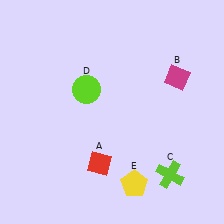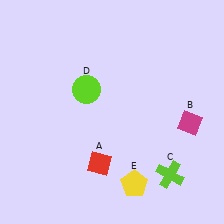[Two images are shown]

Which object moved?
The magenta diamond (B) moved down.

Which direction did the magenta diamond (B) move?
The magenta diamond (B) moved down.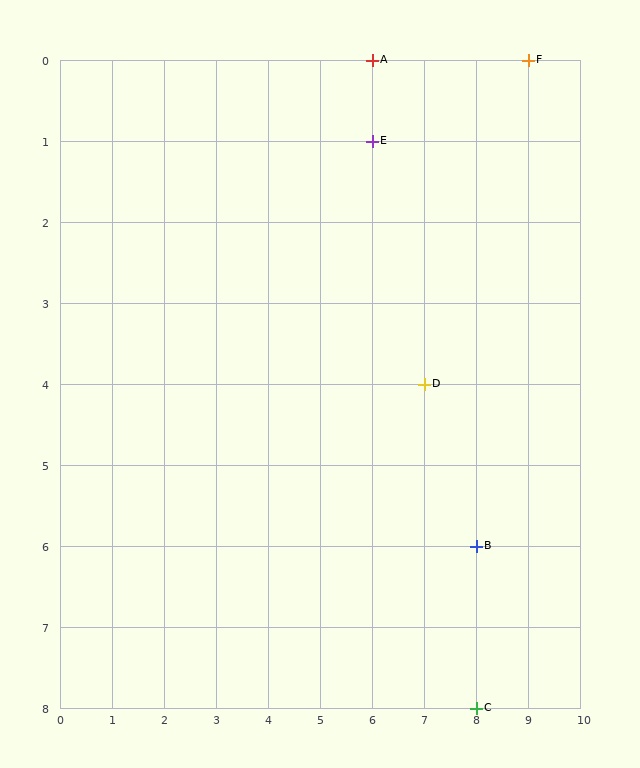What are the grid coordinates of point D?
Point D is at grid coordinates (7, 4).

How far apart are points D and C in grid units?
Points D and C are 1 column and 4 rows apart (about 4.1 grid units diagonally).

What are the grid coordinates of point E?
Point E is at grid coordinates (6, 1).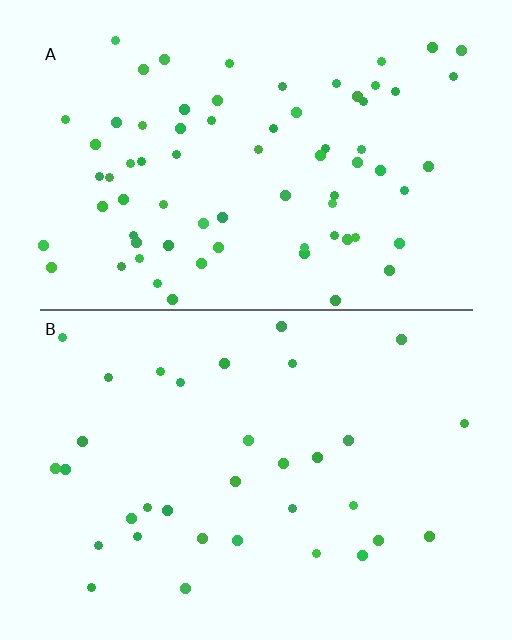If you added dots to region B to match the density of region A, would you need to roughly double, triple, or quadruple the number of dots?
Approximately double.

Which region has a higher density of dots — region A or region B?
A (the top).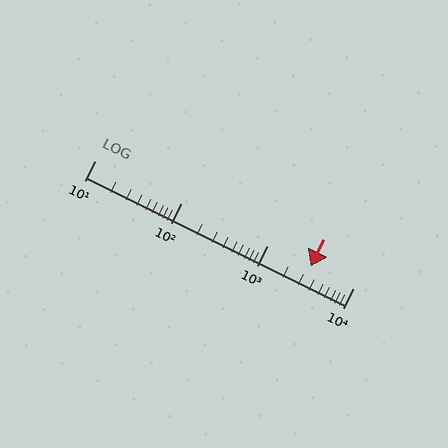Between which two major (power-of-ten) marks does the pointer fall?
The pointer is between 1000 and 10000.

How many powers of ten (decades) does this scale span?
The scale spans 3 decades, from 10 to 10000.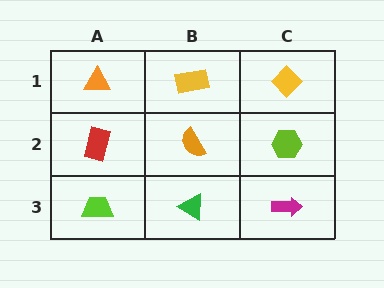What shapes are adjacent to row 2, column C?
A yellow diamond (row 1, column C), a magenta arrow (row 3, column C), an orange semicircle (row 2, column B).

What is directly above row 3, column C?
A lime hexagon.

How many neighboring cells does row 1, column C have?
2.